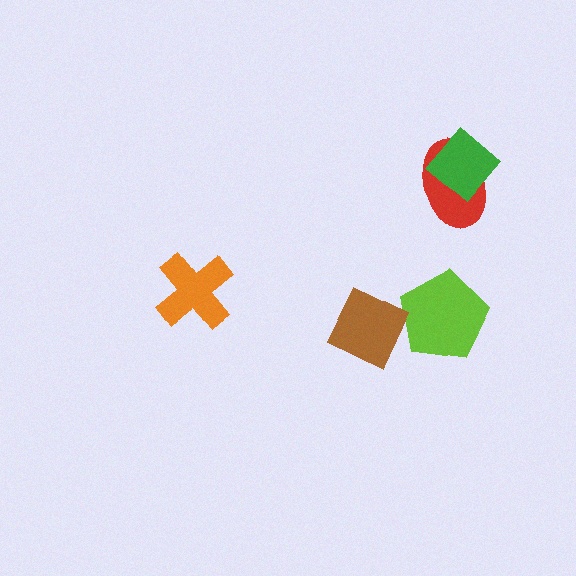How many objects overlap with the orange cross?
0 objects overlap with the orange cross.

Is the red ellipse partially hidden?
Yes, it is partially covered by another shape.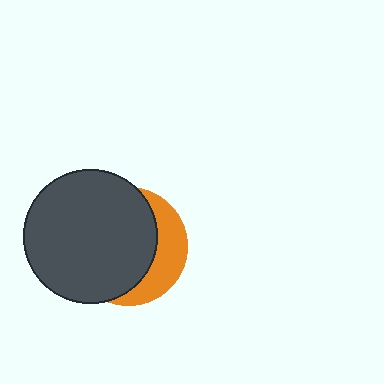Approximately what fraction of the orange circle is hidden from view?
Roughly 69% of the orange circle is hidden behind the dark gray circle.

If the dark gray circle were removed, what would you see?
You would see the complete orange circle.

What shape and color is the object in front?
The object in front is a dark gray circle.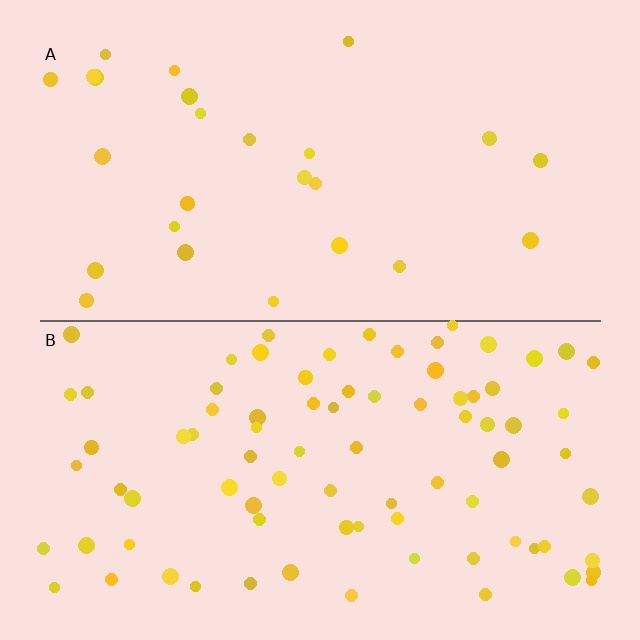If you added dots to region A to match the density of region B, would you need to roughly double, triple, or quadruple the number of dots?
Approximately triple.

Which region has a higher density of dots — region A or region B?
B (the bottom).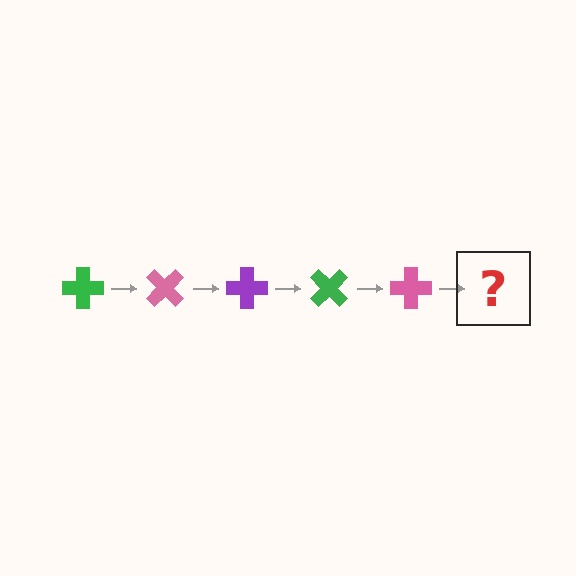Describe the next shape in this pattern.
It should be a purple cross, rotated 225 degrees from the start.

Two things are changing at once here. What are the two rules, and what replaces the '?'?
The two rules are that it rotates 45 degrees each step and the color cycles through green, pink, and purple. The '?' should be a purple cross, rotated 225 degrees from the start.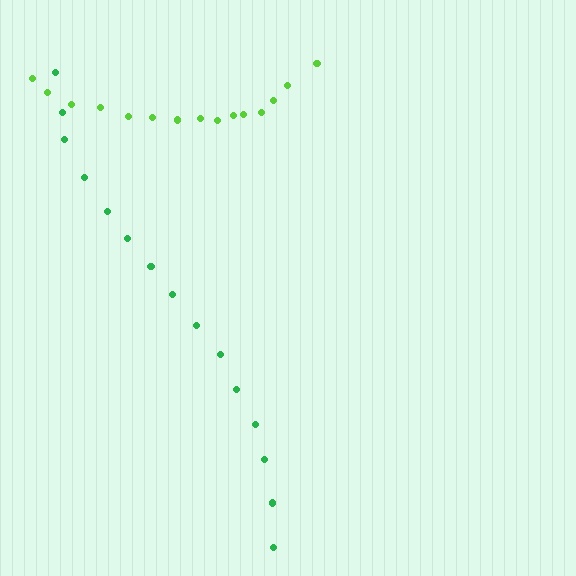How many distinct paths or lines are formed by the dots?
There are 2 distinct paths.